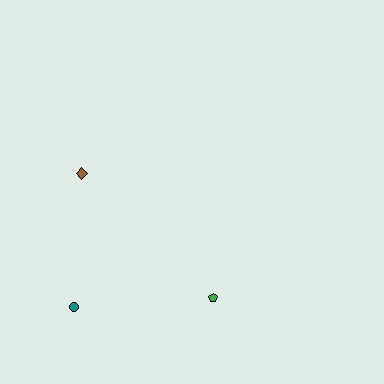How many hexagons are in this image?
There are no hexagons.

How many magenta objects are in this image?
There are no magenta objects.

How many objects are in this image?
There are 3 objects.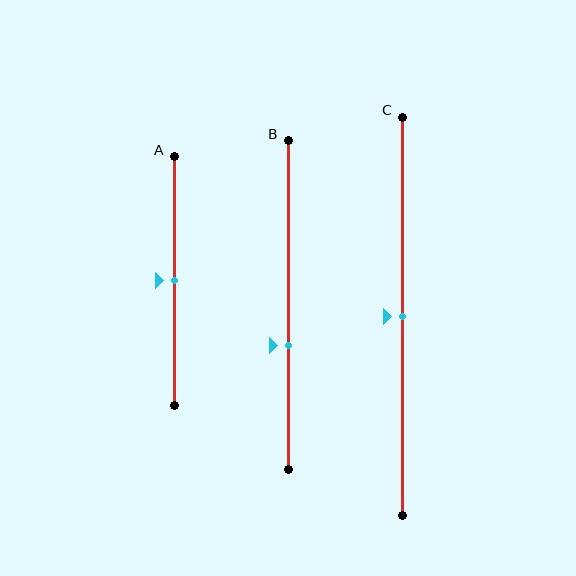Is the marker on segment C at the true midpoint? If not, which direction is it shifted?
Yes, the marker on segment C is at the true midpoint.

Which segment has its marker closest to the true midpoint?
Segment A has its marker closest to the true midpoint.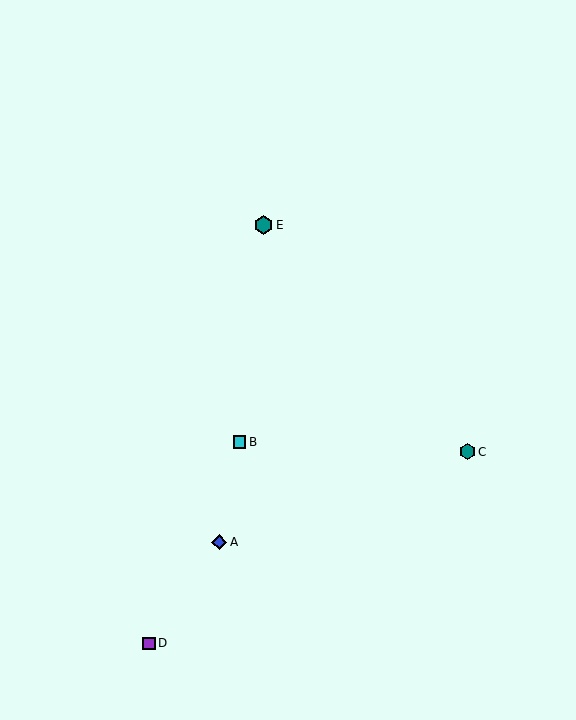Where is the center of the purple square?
The center of the purple square is at (149, 644).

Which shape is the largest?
The teal hexagon (labeled E) is the largest.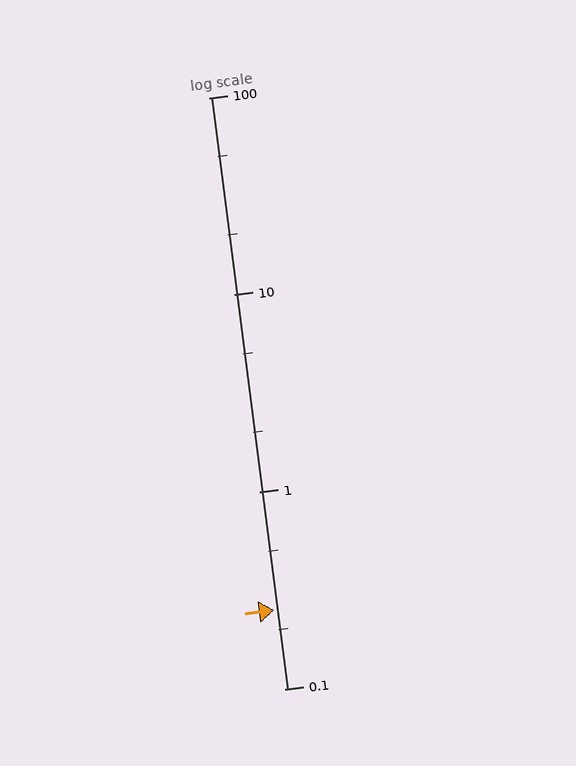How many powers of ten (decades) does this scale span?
The scale spans 3 decades, from 0.1 to 100.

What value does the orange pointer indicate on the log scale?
The pointer indicates approximately 0.25.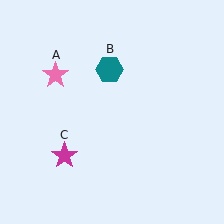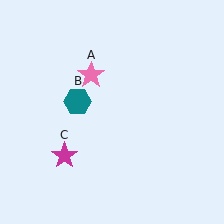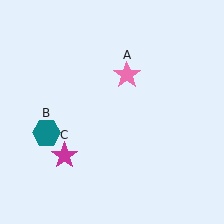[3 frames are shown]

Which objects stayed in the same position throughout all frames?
Magenta star (object C) remained stationary.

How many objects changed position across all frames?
2 objects changed position: pink star (object A), teal hexagon (object B).